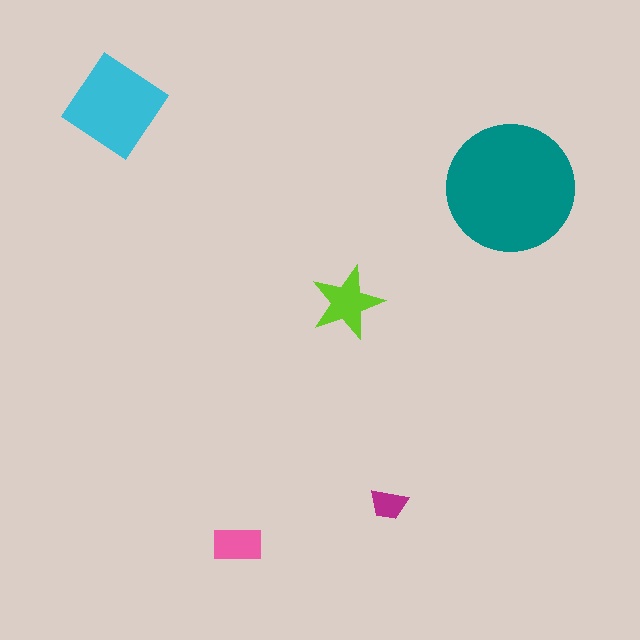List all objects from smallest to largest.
The magenta trapezoid, the pink rectangle, the lime star, the cyan diamond, the teal circle.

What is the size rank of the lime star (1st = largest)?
3rd.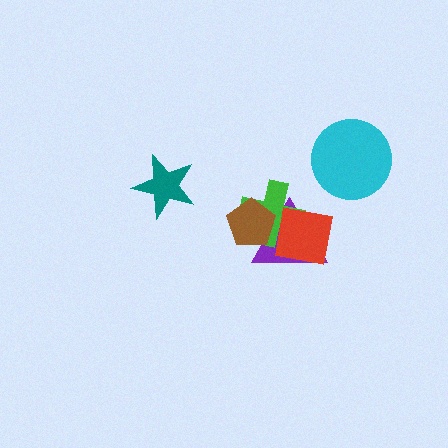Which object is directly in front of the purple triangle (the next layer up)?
The green cross is directly in front of the purple triangle.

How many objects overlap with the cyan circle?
0 objects overlap with the cyan circle.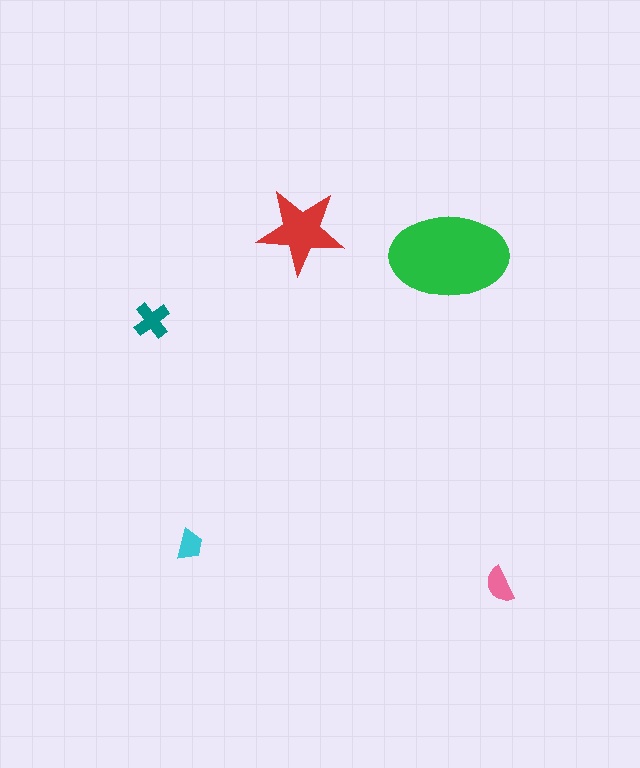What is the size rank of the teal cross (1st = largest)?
3rd.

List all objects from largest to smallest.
The green ellipse, the red star, the teal cross, the pink semicircle, the cyan trapezoid.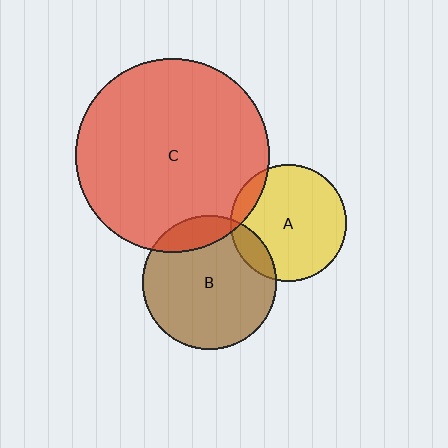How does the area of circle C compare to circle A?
Approximately 2.8 times.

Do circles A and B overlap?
Yes.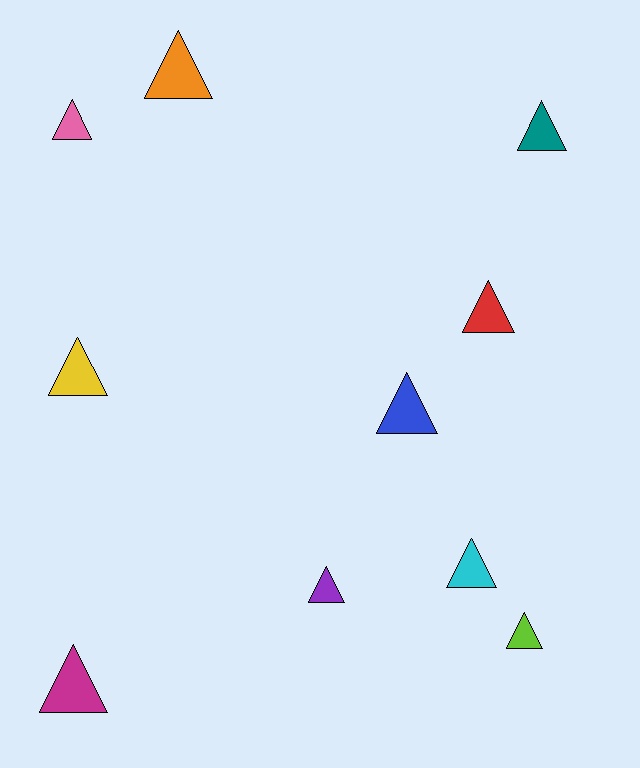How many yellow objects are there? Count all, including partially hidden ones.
There is 1 yellow object.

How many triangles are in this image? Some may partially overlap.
There are 10 triangles.